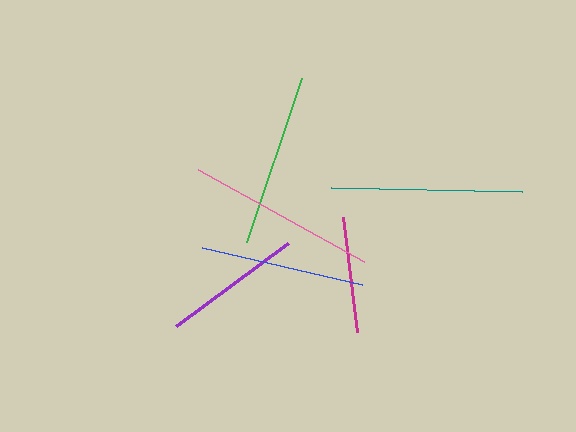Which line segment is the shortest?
The magenta line is the shortest at approximately 116 pixels.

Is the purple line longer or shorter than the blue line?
The blue line is longer than the purple line.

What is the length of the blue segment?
The blue segment is approximately 164 pixels long.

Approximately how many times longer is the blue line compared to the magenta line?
The blue line is approximately 1.4 times the length of the magenta line.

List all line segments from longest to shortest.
From longest to shortest: teal, pink, green, blue, purple, magenta.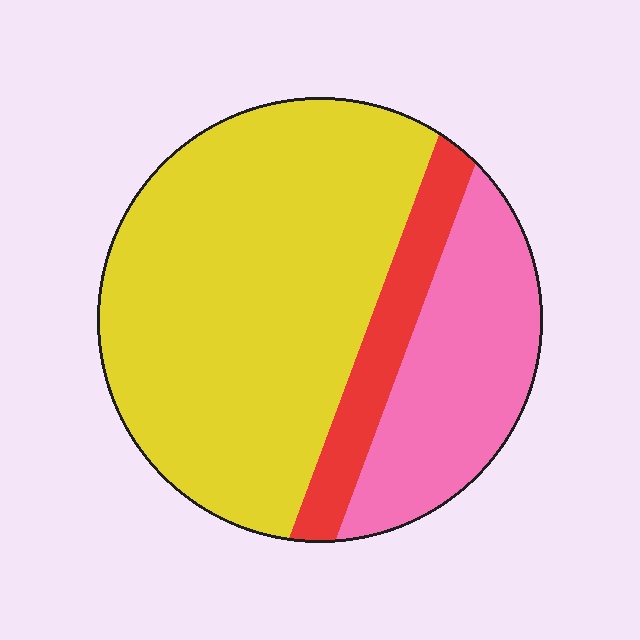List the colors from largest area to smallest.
From largest to smallest: yellow, pink, red.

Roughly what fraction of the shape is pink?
Pink takes up about one quarter (1/4) of the shape.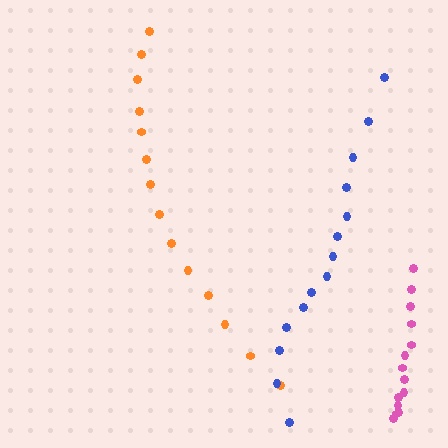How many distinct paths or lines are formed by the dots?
There are 3 distinct paths.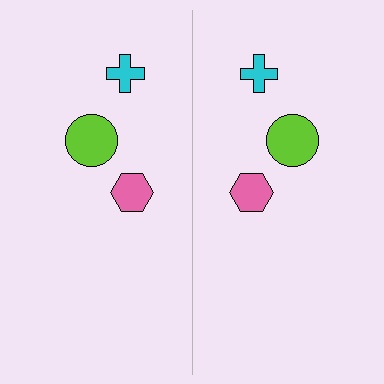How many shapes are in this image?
There are 6 shapes in this image.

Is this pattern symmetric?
Yes, this pattern has bilateral (reflection) symmetry.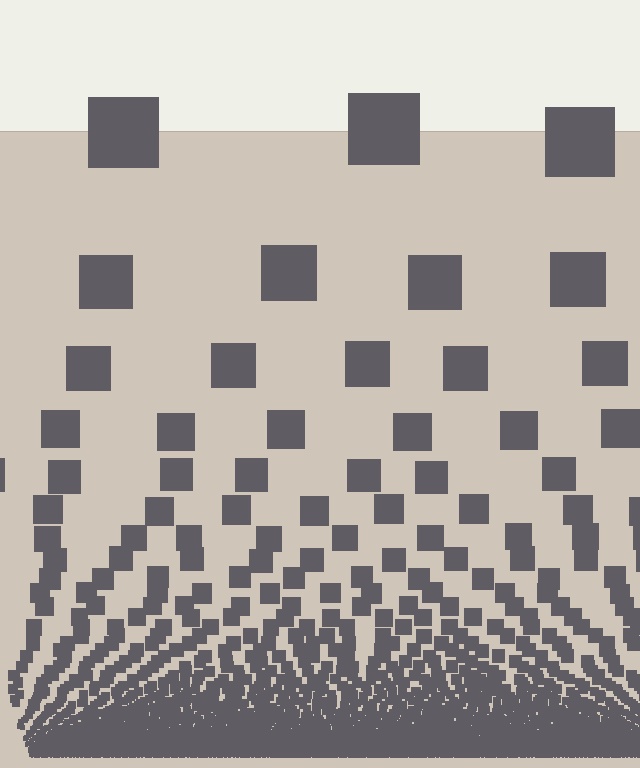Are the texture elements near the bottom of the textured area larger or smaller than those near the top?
Smaller. The gradient is inverted — elements near the bottom are smaller and denser.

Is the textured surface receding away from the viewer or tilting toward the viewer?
The surface appears to tilt toward the viewer. Texture elements get larger and sparser toward the top.